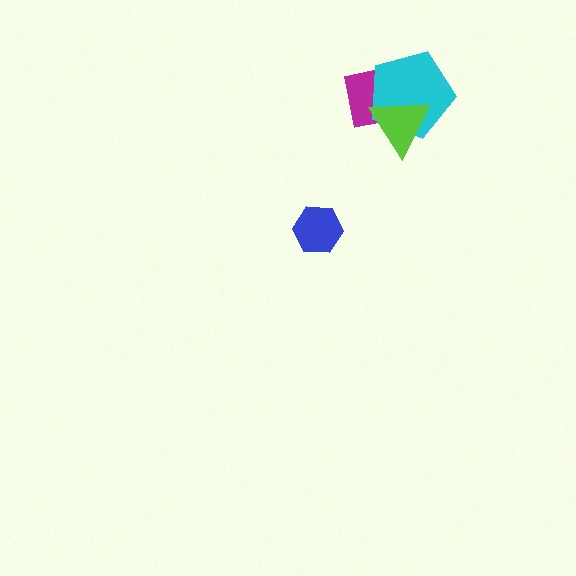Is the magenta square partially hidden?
Yes, it is partially covered by another shape.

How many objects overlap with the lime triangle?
2 objects overlap with the lime triangle.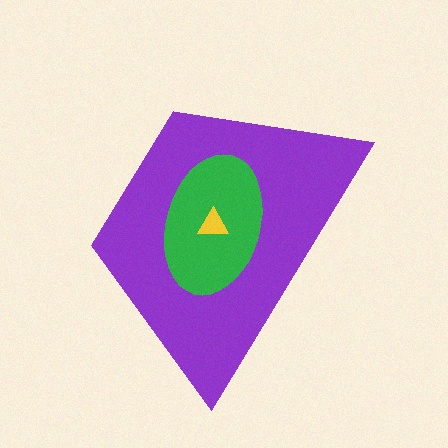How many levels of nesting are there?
3.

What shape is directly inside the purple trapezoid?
The green ellipse.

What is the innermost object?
The yellow triangle.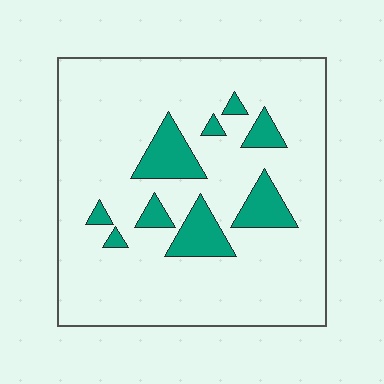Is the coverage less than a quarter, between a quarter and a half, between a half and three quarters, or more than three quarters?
Less than a quarter.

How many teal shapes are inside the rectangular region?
9.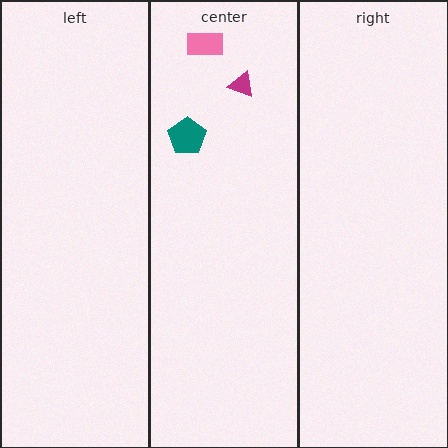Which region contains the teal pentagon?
The center region.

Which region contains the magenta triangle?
The center region.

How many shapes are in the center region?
3.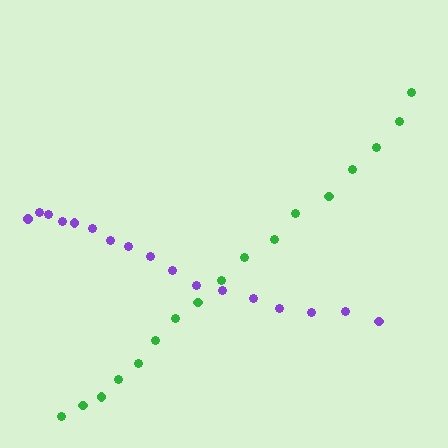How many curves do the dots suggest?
There are 2 distinct paths.